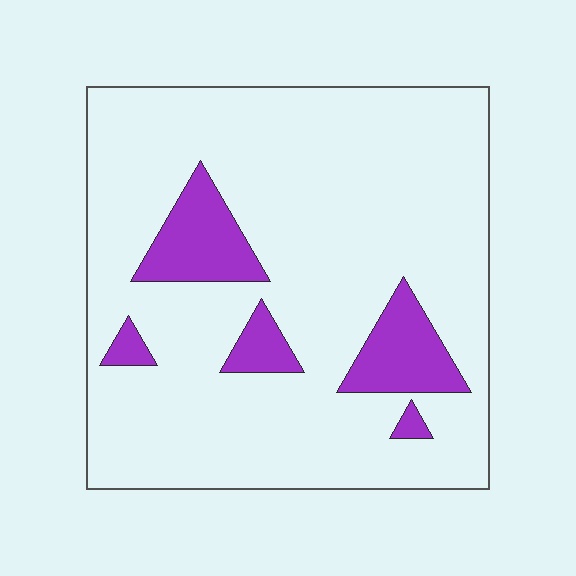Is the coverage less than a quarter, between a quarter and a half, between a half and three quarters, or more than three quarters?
Less than a quarter.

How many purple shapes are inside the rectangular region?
5.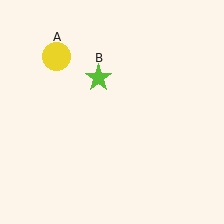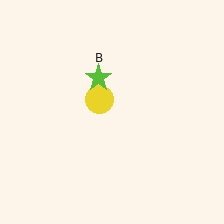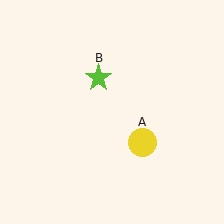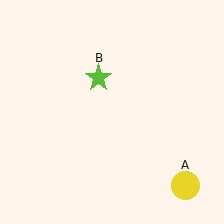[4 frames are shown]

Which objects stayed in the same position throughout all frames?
Lime star (object B) remained stationary.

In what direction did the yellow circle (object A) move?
The yellow circle (object A) moved down and to the right.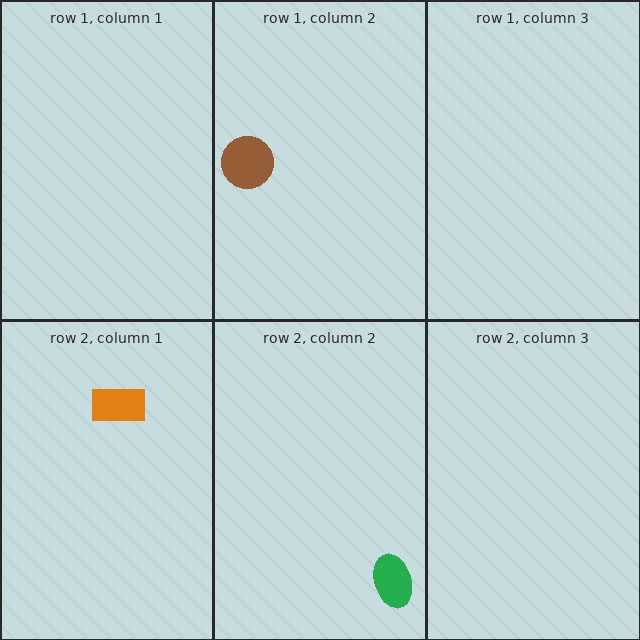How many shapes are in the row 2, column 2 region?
1.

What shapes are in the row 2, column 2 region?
The green ellipse.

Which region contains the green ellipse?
The row 2, column 2 region.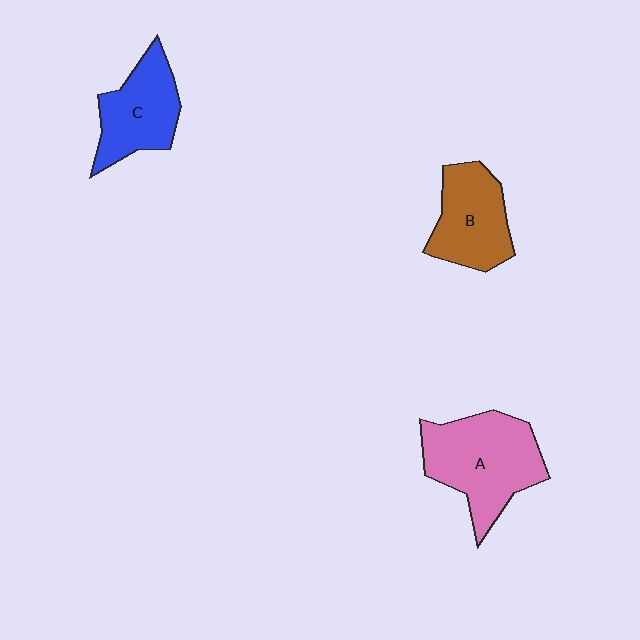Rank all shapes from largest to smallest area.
From largest to smallest: A (pink), B (brown), C (blue).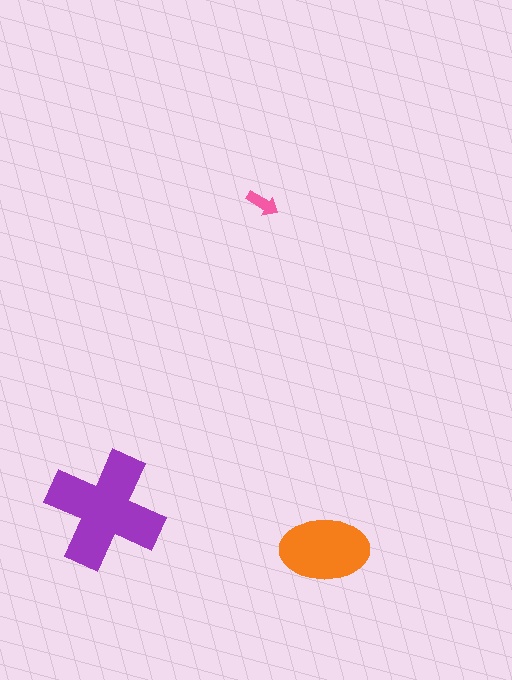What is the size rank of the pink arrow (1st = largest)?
3rd.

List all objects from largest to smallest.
The purple cross, the orange ellipse, the pink arrow.